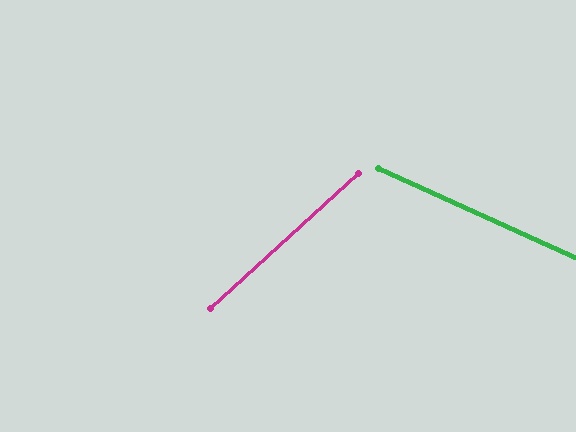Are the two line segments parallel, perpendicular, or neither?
Neither parallel nor perpendicular — they differ by about 67°.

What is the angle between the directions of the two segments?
Approximately 67 degrees.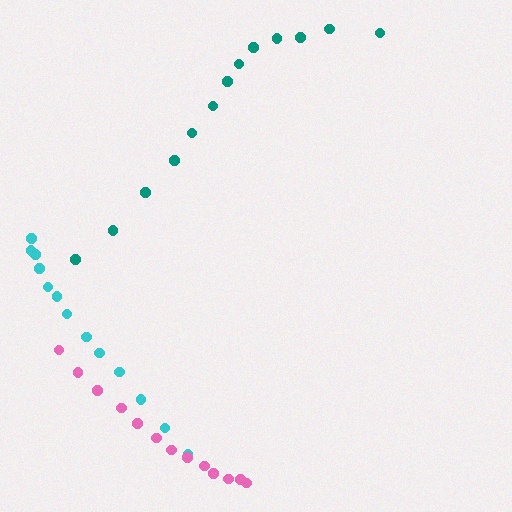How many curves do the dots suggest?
There are 3 distinct paths.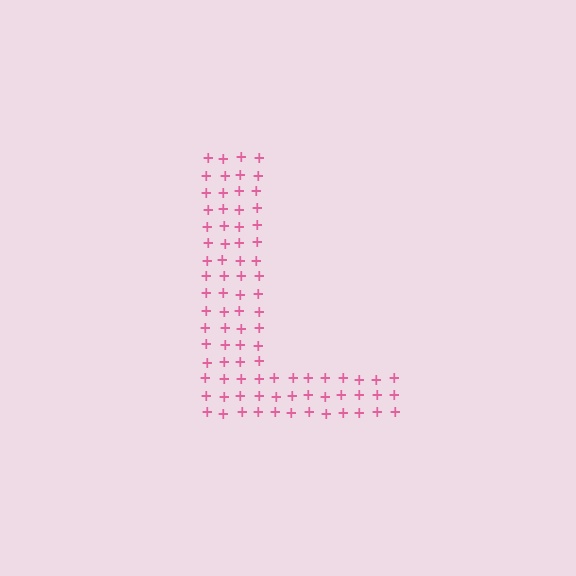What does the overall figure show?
The overall figure shows the letter L.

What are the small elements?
The small elements are plus signs.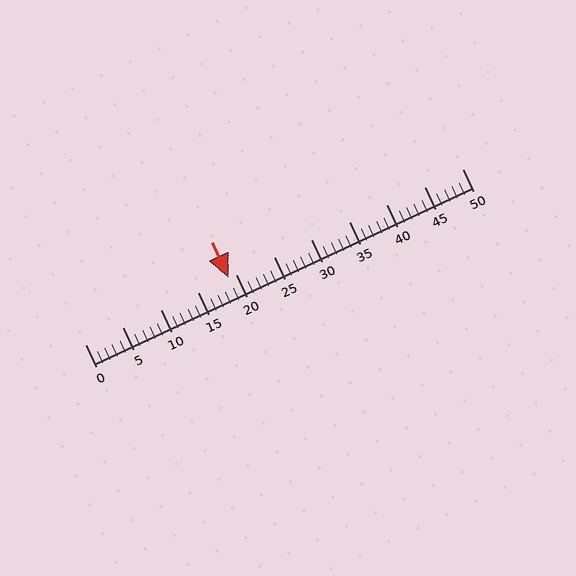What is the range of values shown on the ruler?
The ruler shows values from 0 to 50.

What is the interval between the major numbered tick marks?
The major tick marks are spaced 5 units apart.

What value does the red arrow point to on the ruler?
The red arrow points to approximately 19.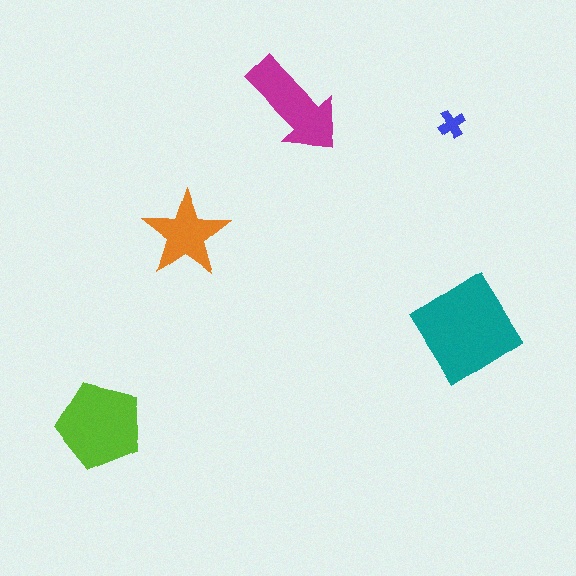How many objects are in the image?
There are 5 objects in the image.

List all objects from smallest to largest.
The blue cross, the orange star, the magenta arrow, the lime pentagon, the teal diamond.